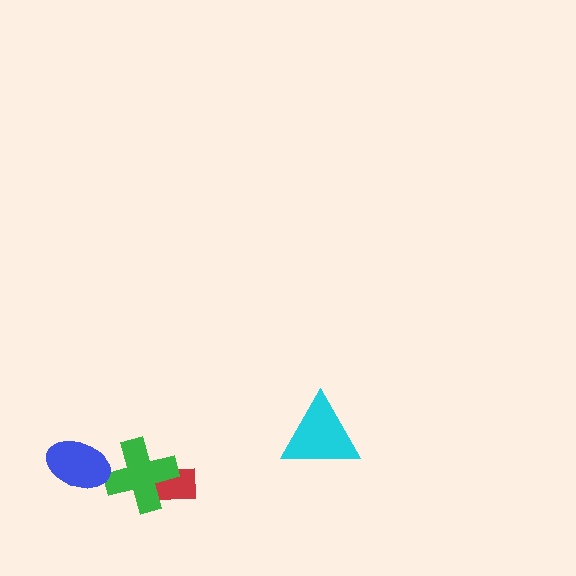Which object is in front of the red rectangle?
The green cross is in front of the red rectangle.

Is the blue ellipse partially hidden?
No, no other shape covers it.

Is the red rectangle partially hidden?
Yes, it is partially covered by another shape.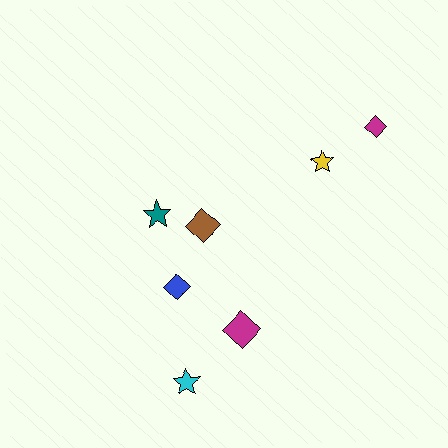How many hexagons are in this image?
There are no hexagons.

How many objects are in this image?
There are 7 objects.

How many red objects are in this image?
There are no red objects.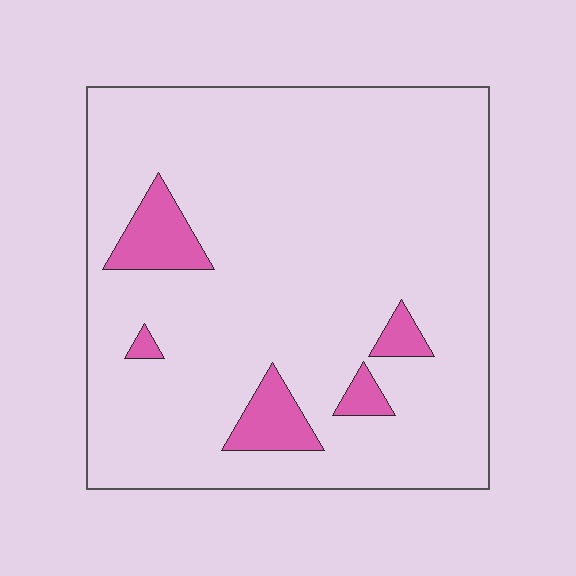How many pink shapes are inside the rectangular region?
5.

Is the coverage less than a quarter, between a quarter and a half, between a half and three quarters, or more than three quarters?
Less than a quarter.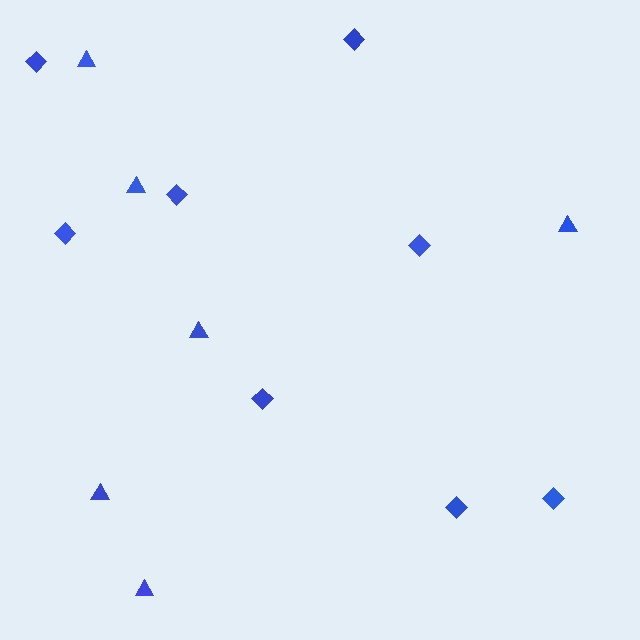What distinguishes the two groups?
There are 2 groups: one group of diamonds (8) and one group of triangles (6).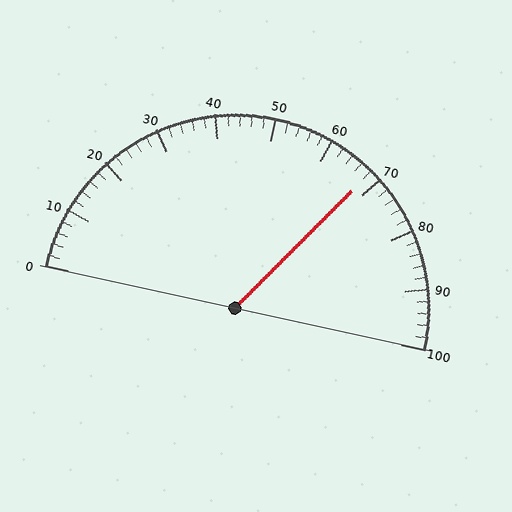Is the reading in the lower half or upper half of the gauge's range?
The reading is in the upper half of the range (0 to 100).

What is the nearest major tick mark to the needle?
The nearest major tick mark is 70.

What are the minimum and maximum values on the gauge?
The gauge ranges from 0 to 100.